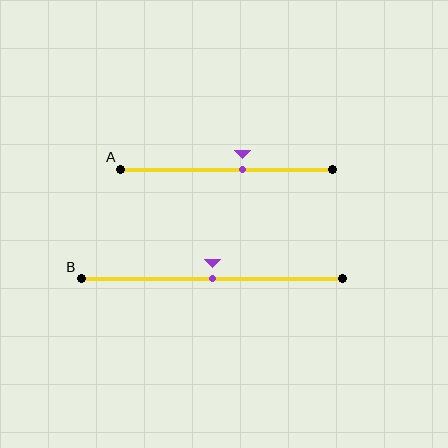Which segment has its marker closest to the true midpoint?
Segment B has its marker closest to the true midpoint.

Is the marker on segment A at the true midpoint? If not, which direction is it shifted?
No, the marker on segment A is shifted to the right by about 8% of the segment length.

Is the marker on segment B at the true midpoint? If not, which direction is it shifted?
Yes, the marker on segment B is at the true midpoint.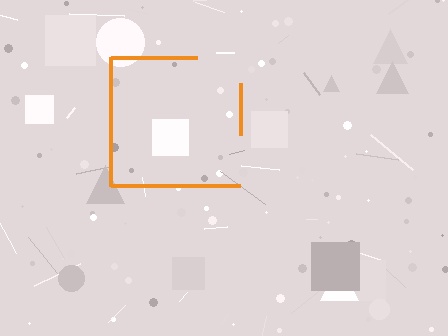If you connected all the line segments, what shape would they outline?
They would outline a square.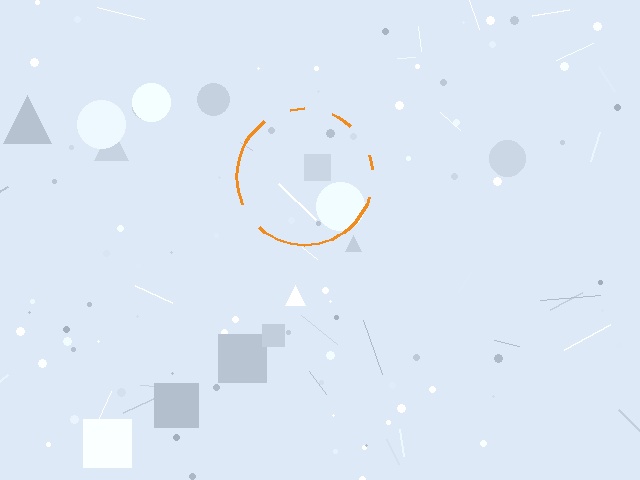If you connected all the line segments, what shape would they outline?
They would outline a circle.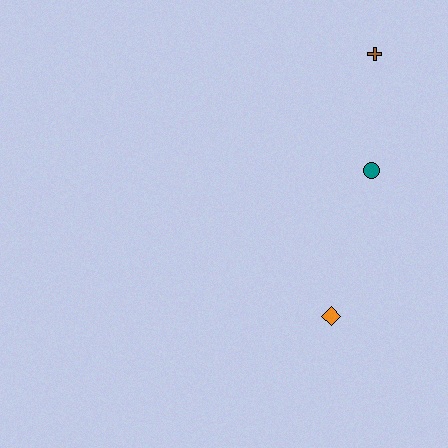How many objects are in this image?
There are 3 objects.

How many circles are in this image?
There is 1 circle.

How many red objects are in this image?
There are no red objects.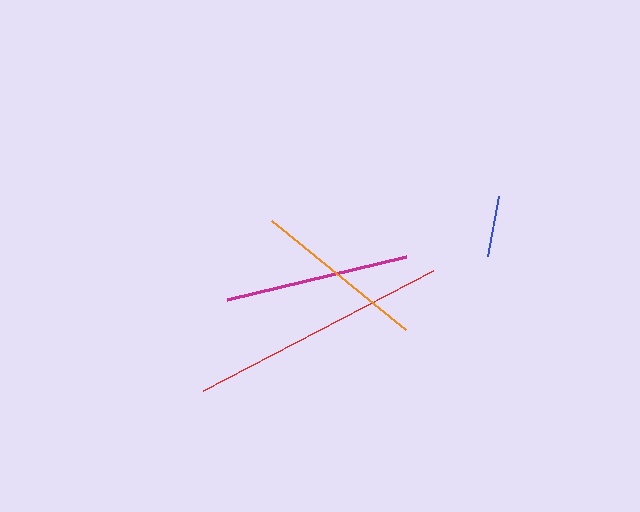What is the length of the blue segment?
The blue segment is approximately 60 pixels long.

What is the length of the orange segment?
The orange segment is approximately 173 pixels long.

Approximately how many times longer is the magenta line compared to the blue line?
The magenta line is approximately 3.1 times the length of the blue line.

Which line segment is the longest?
The red line is the longest at approximately 259 pixels.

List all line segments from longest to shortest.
From longest to shortest: red, magenta, orange, blue.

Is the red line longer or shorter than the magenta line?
The red line is longer than the magenta line.